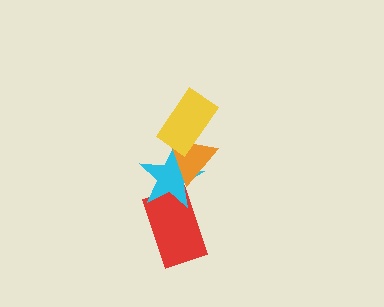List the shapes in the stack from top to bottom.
From top to bottom: the yellow rectangle, the orange triangle, the cyan star, the red rectangle.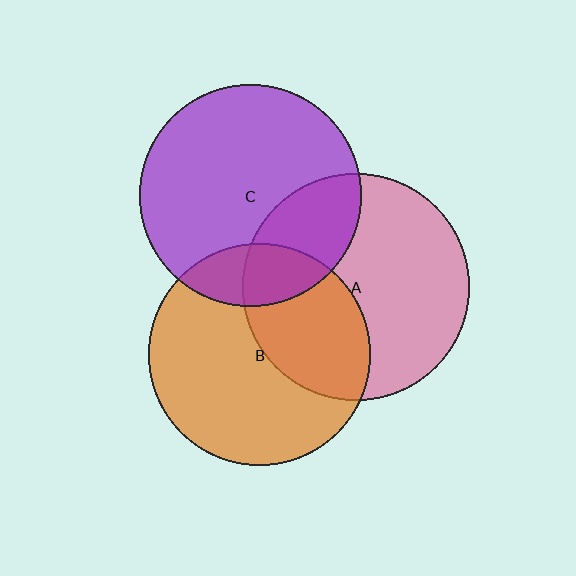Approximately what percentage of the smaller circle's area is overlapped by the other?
Approximately 15%.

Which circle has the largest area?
Circle A (pink).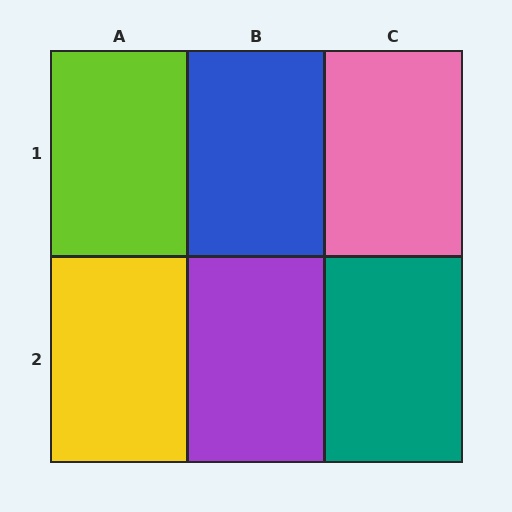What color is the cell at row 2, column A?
Yellow.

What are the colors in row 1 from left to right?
Lime, blue, pink.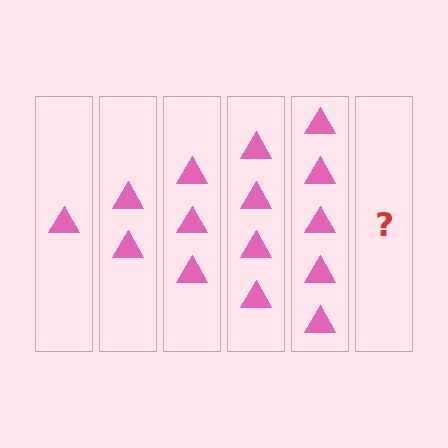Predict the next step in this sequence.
The next step is 6 triangles.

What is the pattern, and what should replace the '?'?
The pattern is that each step adds one more triangle. The '?' should be 6 triangles.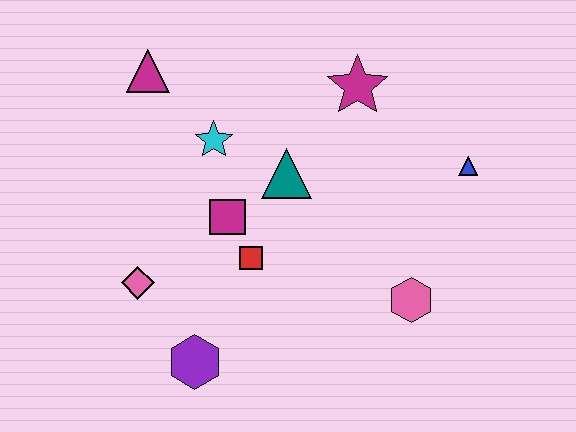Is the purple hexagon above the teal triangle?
No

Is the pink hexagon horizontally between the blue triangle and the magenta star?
Yes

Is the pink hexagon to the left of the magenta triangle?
No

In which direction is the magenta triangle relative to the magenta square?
The magenta triangle is above the magenta square.